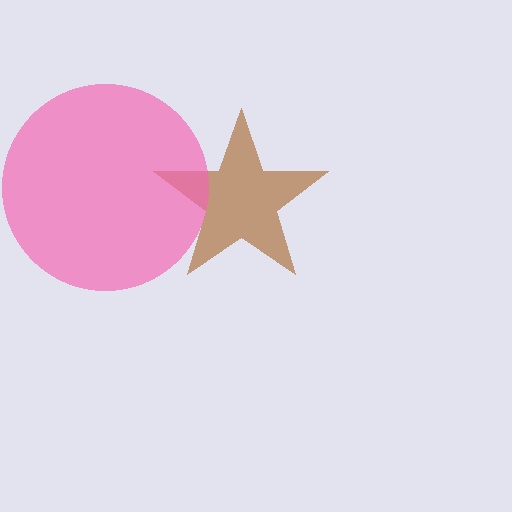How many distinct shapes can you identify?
There are 2 distinct shapes: a brown star, a pink circle.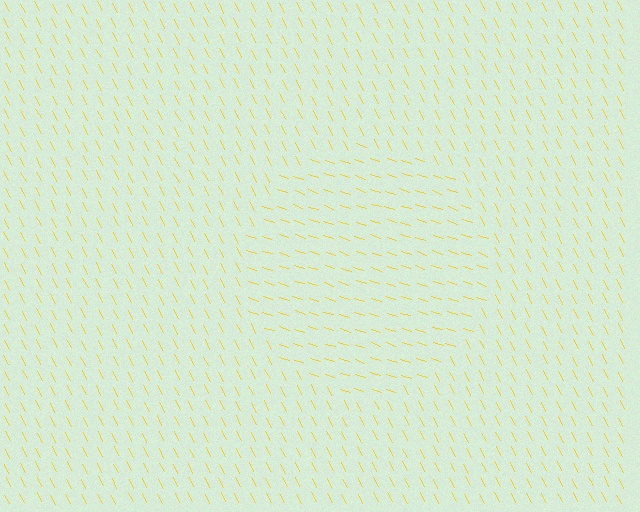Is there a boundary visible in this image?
Yes, there is a texture boundary formed by a change in line orientation.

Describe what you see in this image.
The image is filled with small yellow line segments. A circle region in the image has lines oriented differently from the surrounding lines, creating a visible texture boundary.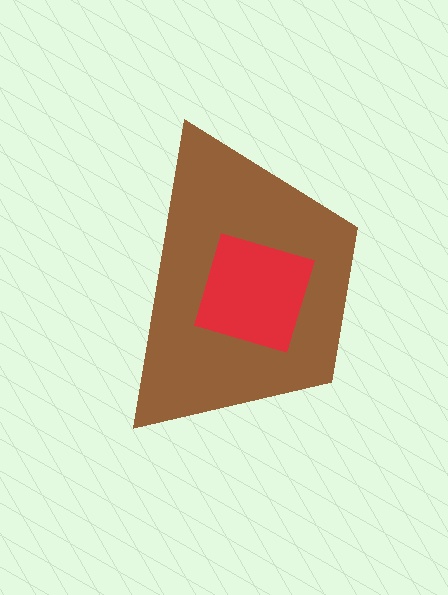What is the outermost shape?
The brown trapezoid.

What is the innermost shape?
The red square.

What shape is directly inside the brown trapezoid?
The red square.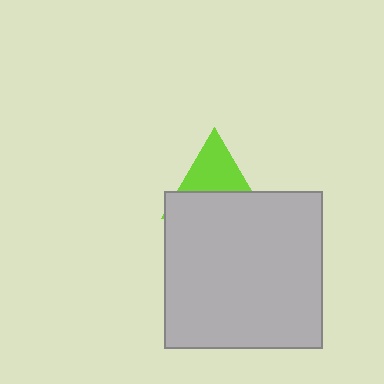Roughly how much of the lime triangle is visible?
About half of it is visible (roughly 49%).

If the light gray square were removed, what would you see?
You would see the complete lime triangle.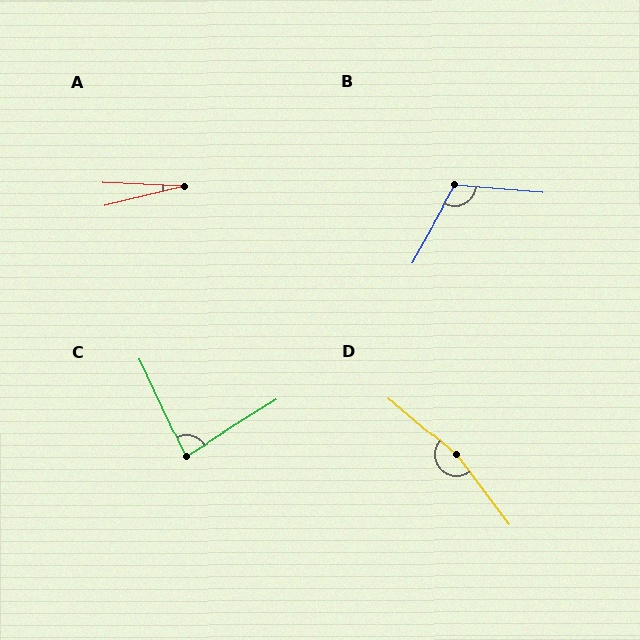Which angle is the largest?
D, at approximately 168 degrees.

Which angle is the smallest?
A, at approximately 16 degrees.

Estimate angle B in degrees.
Approximately 115 degrees.